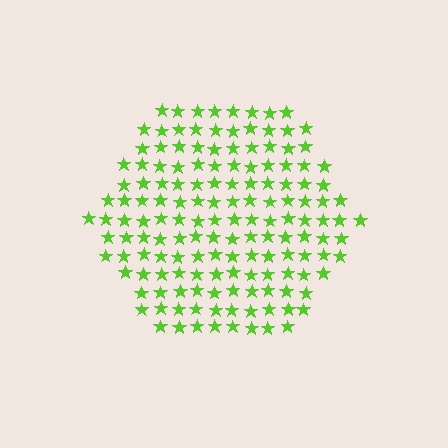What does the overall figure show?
The overall figure shows a hexagon.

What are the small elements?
The small elements are stars.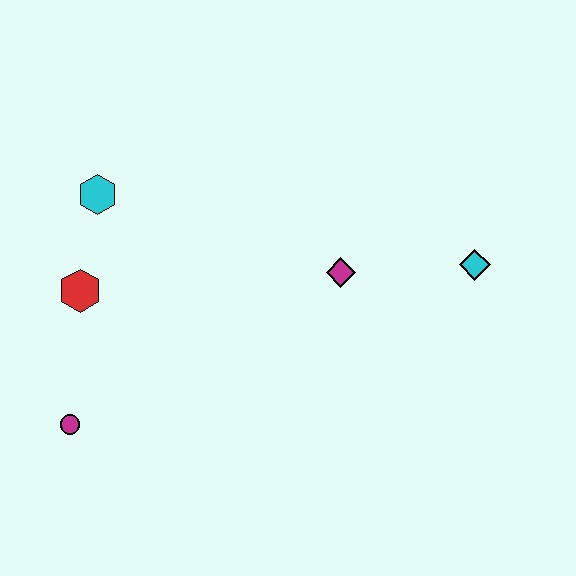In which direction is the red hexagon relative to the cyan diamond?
The red hexagon is to the left of the cyan diamond.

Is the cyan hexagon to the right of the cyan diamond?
No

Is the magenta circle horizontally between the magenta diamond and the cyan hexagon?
No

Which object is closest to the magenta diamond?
The cyan diamond is closest to the magenta diamond.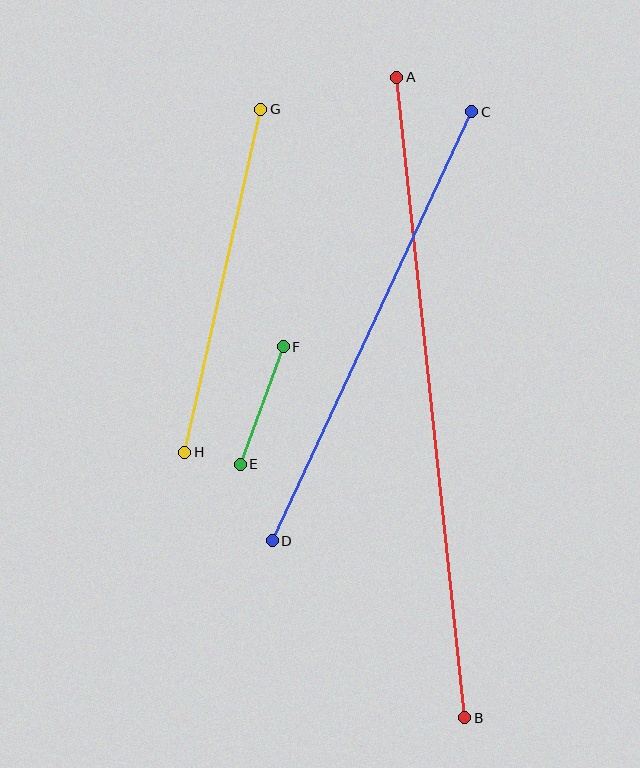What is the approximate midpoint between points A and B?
The midpoint is at approximately (431, 398) pixels.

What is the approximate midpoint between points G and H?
The midpoint is at approximately (223, 281) pixels.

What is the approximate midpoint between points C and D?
The midpoint is at approximately (372, 326) pixels.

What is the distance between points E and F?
The distance is approximately 125 pixels.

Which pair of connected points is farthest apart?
Points A and B are farthest apart.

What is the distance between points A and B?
The distance is approximately 644 pixels.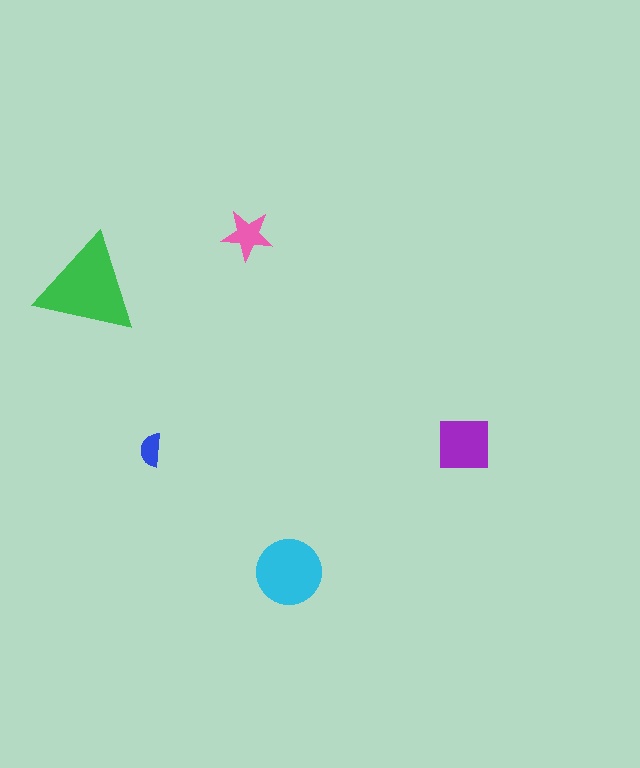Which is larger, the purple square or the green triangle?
The green triangle.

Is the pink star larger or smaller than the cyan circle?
Smaller.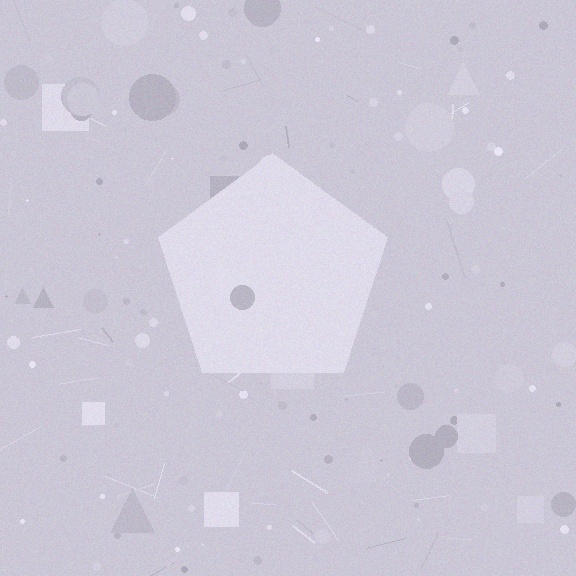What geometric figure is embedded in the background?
A pentagon is embedded in the background.